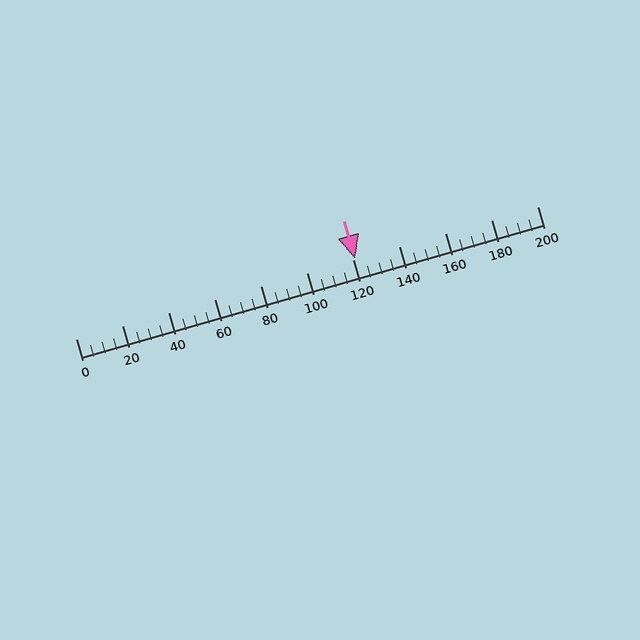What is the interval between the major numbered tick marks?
The major tick marks are spaced 20 units apart.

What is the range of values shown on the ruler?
The ruler shows values from 0 to 200.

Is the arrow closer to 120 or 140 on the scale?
The arrow is closer to 120.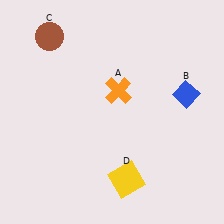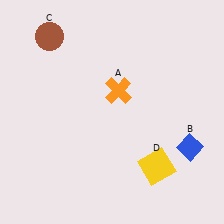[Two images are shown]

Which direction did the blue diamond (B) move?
The blue diamond (B) moved down.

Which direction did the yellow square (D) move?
The yellow square (D) moved right.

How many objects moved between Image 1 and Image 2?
2 objects moved between the two images.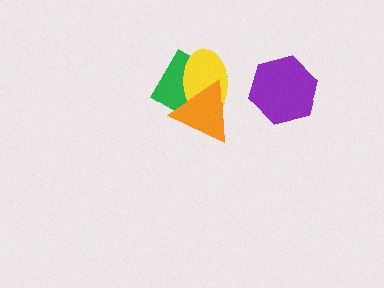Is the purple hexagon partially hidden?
No, no other shape covers it.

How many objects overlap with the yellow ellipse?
2 objects overlap with the yellow ellipse.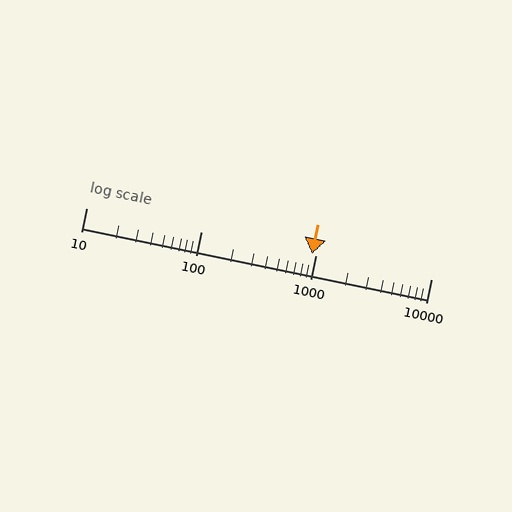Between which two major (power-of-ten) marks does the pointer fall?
The pointer is between 100 and 1000.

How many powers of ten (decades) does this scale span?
The scale spans 3 decades, from 10 to 10000.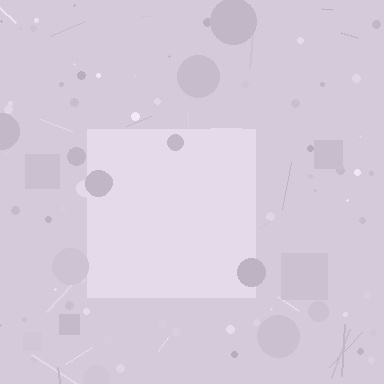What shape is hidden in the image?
A square is hidden in the image.